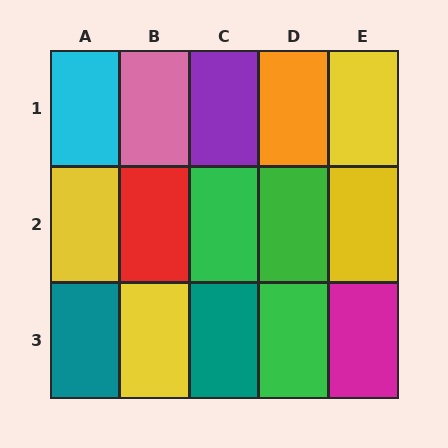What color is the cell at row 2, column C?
Green.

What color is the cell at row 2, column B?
Red.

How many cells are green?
3 cells are green.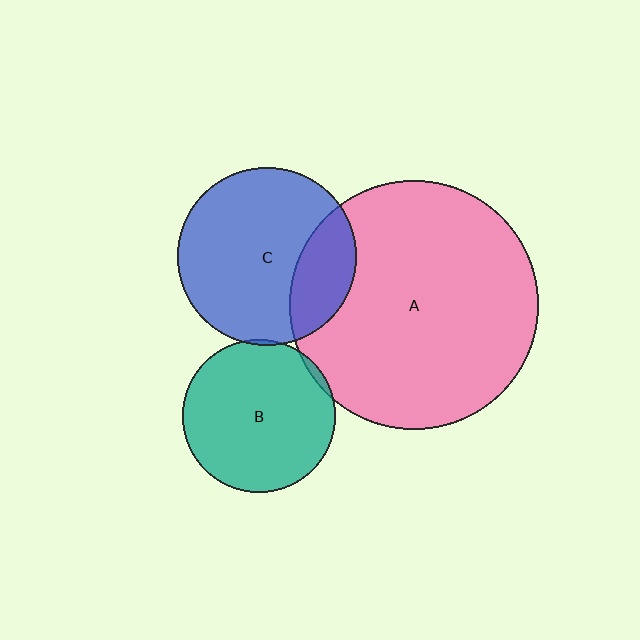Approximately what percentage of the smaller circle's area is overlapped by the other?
Approximately 5%.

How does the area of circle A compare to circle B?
Approximately 2.6 times.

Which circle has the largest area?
Circle A (pink).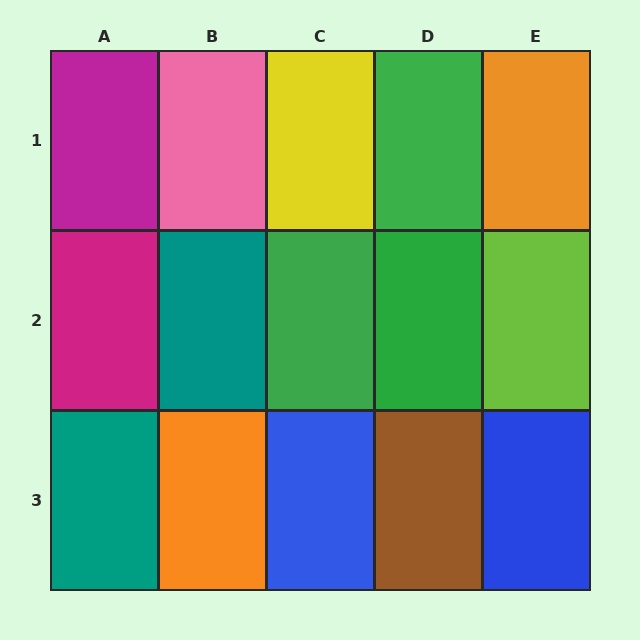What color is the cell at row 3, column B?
Orange.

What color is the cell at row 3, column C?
Blue.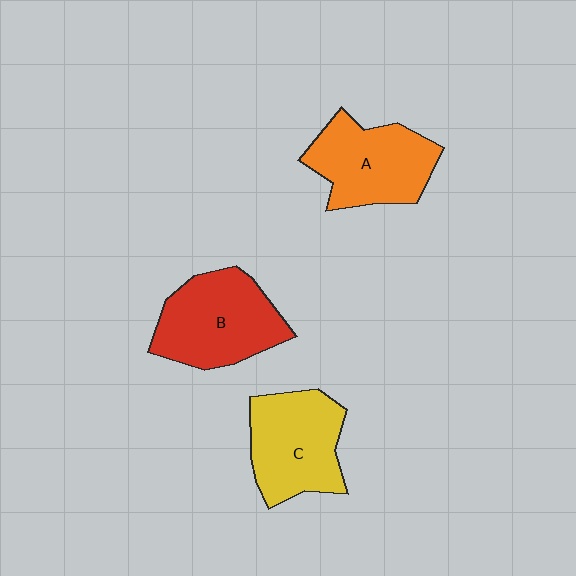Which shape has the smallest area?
Shape A (orange).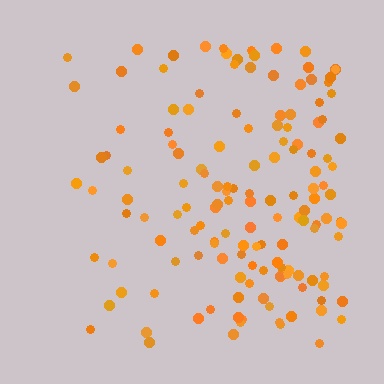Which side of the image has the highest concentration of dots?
The right.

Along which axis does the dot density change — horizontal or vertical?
Horizontal.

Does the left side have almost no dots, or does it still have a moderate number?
Still a moderate number, just noticeably fewer than the right.